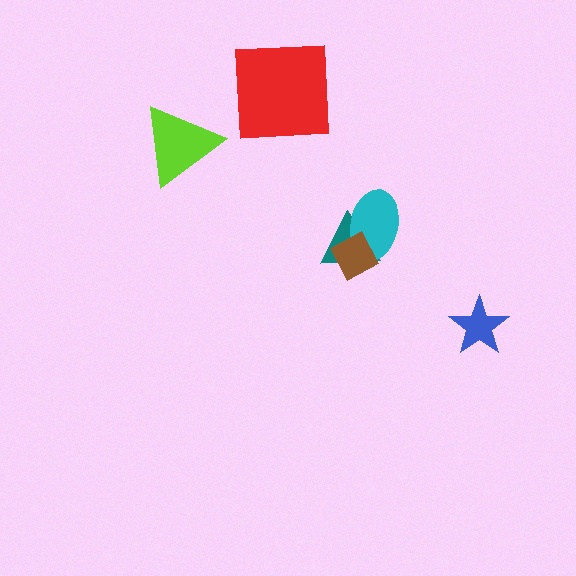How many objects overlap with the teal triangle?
2 objects overlap with the teal triangle.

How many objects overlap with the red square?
0 objects overlap with the red square.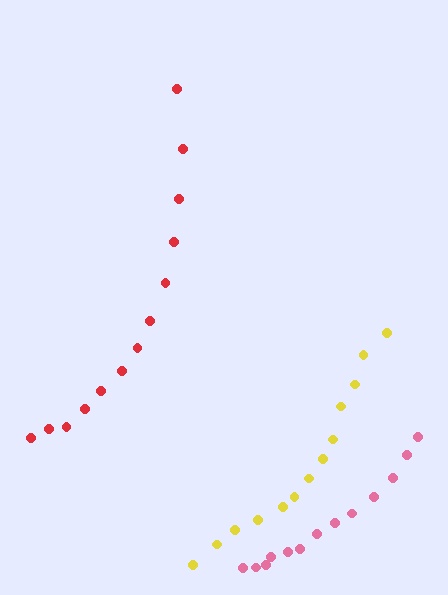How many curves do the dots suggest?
There are 3 distinct paths.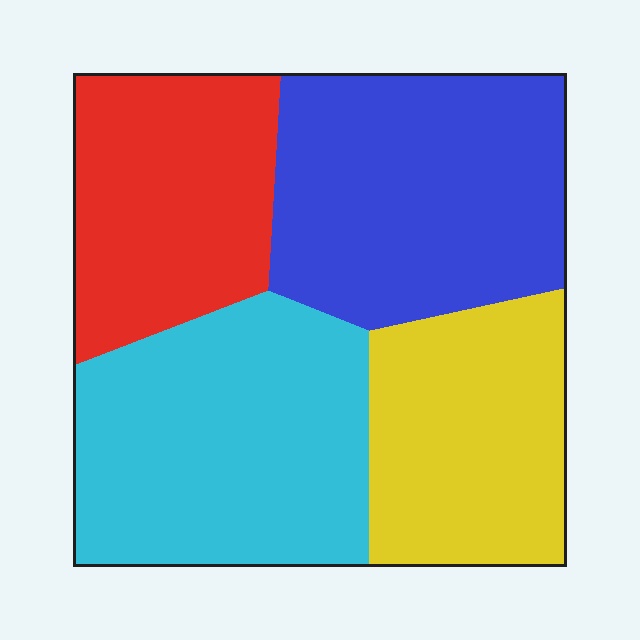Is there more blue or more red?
Blue.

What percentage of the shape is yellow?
Yellow covers 21% of the shape.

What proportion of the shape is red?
Red covers about 20% of the shape.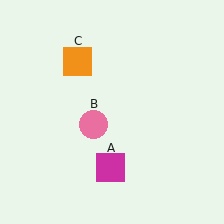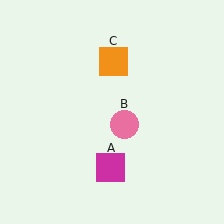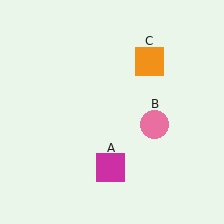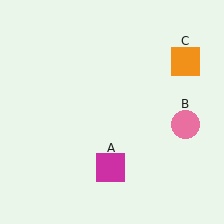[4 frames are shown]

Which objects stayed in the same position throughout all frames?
Magenta square (object A) remained stationary.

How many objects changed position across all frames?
2 objects changed position: pink circle (object B), orange square (object C).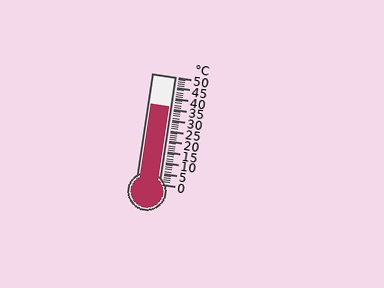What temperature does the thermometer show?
The thermometer shows approximately 36°C.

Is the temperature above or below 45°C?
The temperature is below 45°C.